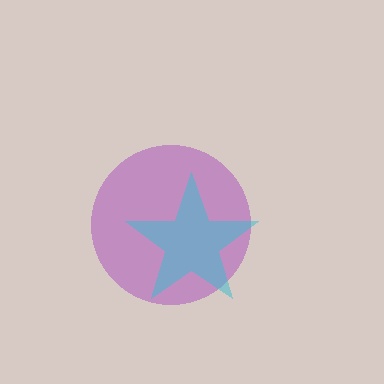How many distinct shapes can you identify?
There are 2 distinct shapes: a purple circle, a cyan star.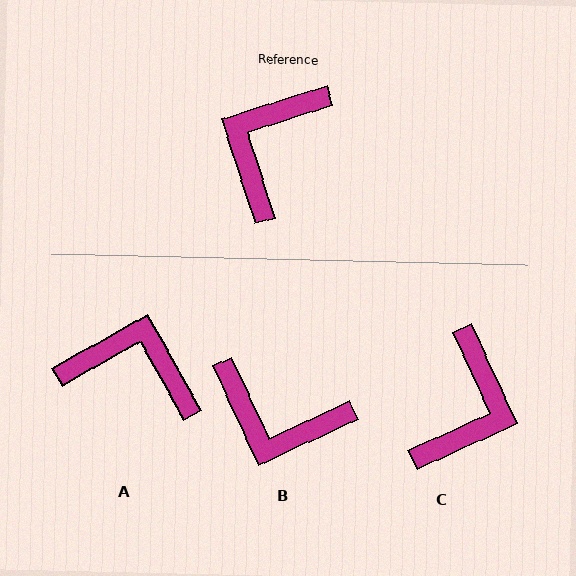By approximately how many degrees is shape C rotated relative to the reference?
Approximately 173 degrees clockwise.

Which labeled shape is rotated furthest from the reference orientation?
C, about 173 degrees away.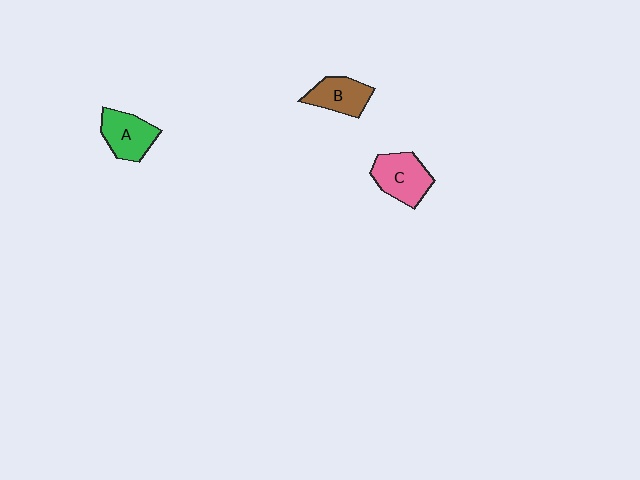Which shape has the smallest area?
Shape B (brown).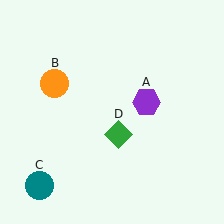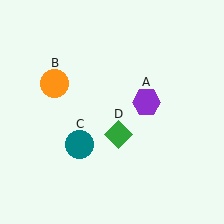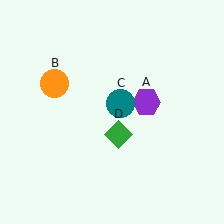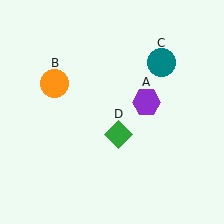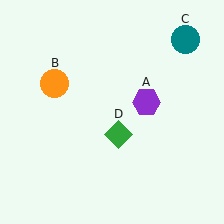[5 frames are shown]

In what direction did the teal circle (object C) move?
The teal circle (object C) moved up and to the right.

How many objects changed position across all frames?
1 object changed position: teal circle (object C).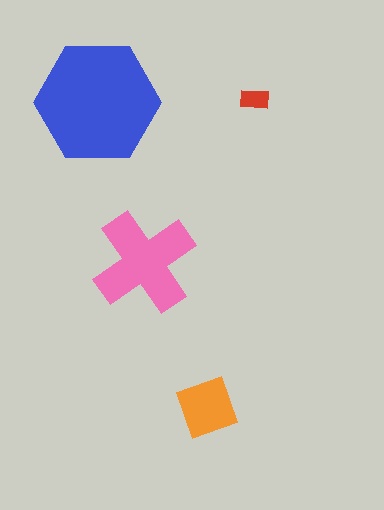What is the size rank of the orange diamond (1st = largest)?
3rd.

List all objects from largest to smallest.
The blue hexagon, the pink cross, the orange diamond, the red rectangle.